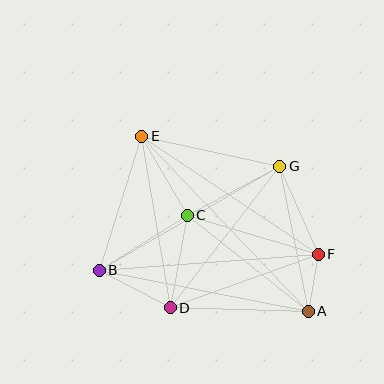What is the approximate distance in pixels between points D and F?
The distance between D and F is approximately 157 pixels.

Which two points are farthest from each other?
Points A and E are farthest from each other.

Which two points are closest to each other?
Points A and F are closest to each other.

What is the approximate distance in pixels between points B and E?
The distance between B and E is approximately 140 pixels.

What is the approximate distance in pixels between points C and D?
The distance between C and D is approximately 94 pixels.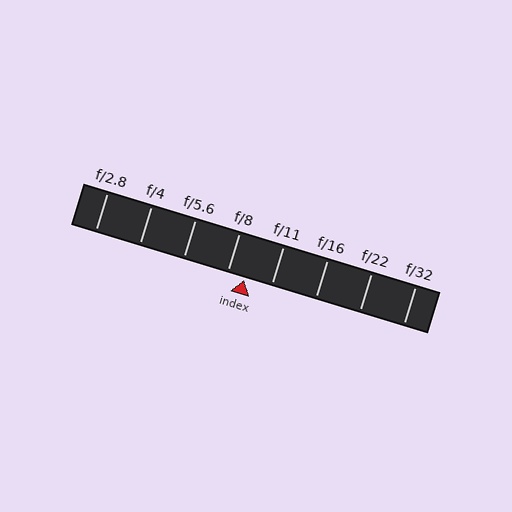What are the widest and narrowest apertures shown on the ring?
The widest aperture shown is f/2.8 and the narrowest is f/32.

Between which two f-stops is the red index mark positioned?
The index mark is between f/8 and f/11.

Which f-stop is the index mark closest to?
The index mark is closest to f/8.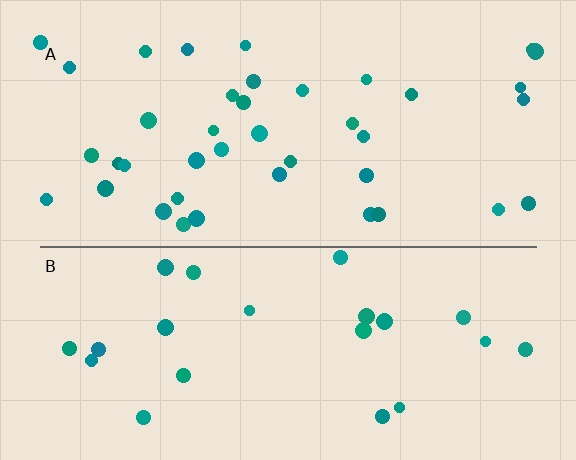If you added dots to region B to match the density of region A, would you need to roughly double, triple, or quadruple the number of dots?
Approximately double.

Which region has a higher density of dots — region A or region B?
A (the top).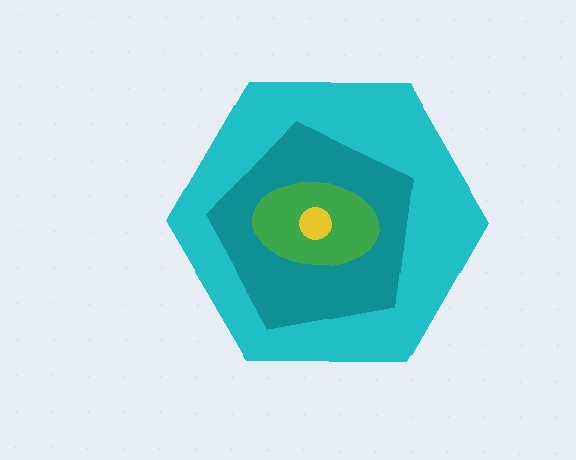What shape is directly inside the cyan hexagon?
The teal pentagon.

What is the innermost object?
The yellow circle.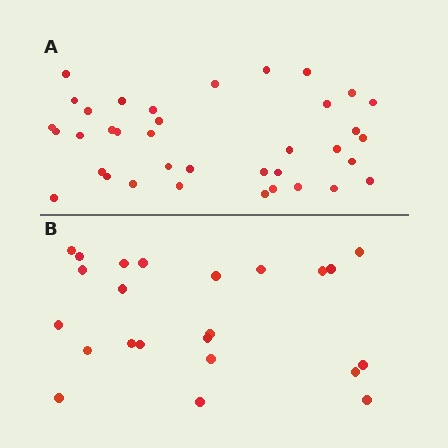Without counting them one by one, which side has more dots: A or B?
Region A (the top region) has more dots.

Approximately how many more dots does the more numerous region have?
Region A has approximately 15 more dots than region B.